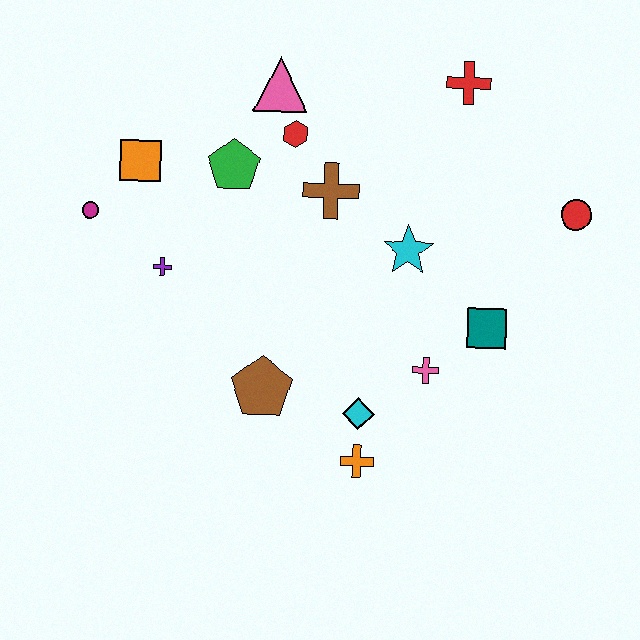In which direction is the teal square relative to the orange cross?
The teal square is above the orange cross.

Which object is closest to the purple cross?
The magenta circle is closest to the purple cross.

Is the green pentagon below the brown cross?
No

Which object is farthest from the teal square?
The magenta circle is farthest from the teal square.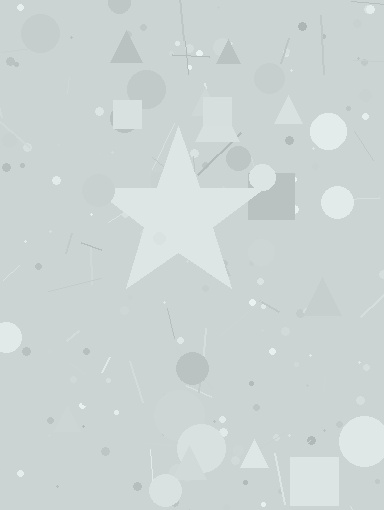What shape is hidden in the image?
A star is hidden in the image.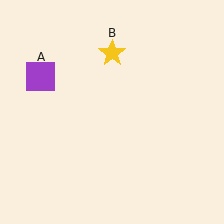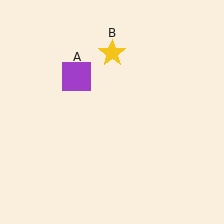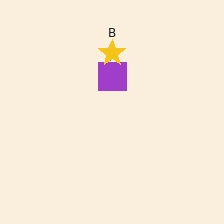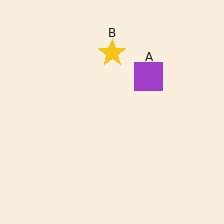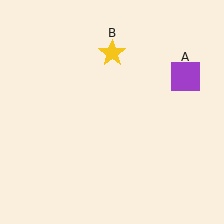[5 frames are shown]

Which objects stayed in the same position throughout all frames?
Yellow star (object B) remained stationary.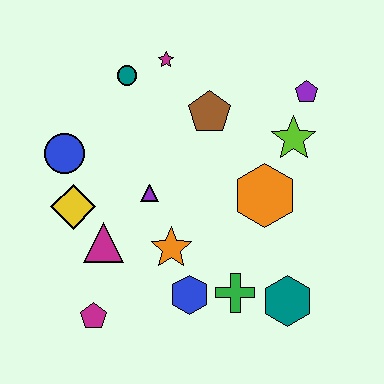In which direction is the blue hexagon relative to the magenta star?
The blue hexagon is below the magenta star.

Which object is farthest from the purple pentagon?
The magenta pentagon is farthest from the purple pentagon.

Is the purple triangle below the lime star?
Yes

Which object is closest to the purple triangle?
The orange star is closest to the purple triangle.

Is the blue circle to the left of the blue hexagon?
Yes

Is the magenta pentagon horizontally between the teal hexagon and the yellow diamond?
Yes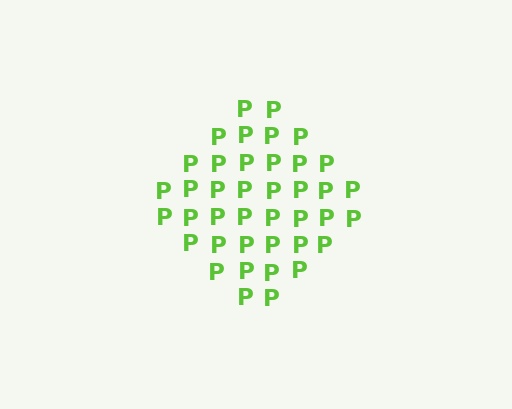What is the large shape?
The large shape is a diamond.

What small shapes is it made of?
It is made of small letter P's.